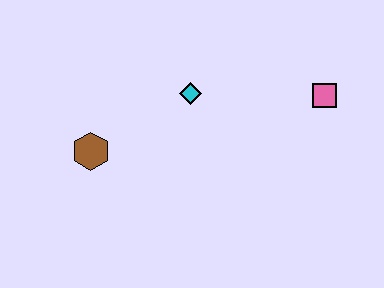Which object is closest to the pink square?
The cyan diamond is closest to the pink square.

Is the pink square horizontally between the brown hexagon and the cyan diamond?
No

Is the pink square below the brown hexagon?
No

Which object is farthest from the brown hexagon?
The pink square is farthest from the brown hexagon.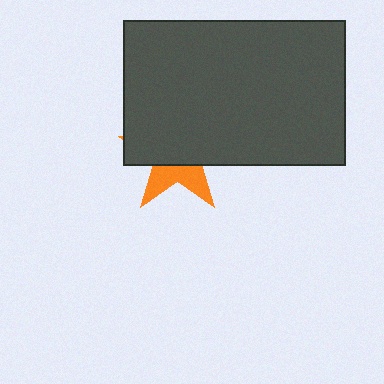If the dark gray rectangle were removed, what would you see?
You would see the complete orange star.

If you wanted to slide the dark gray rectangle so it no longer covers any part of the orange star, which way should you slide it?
Slide it up — that is the most direct way to separate the two shapes.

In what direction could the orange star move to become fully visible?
The orange star could move down. That would shift it out from behind the dark gray rectangle entirely.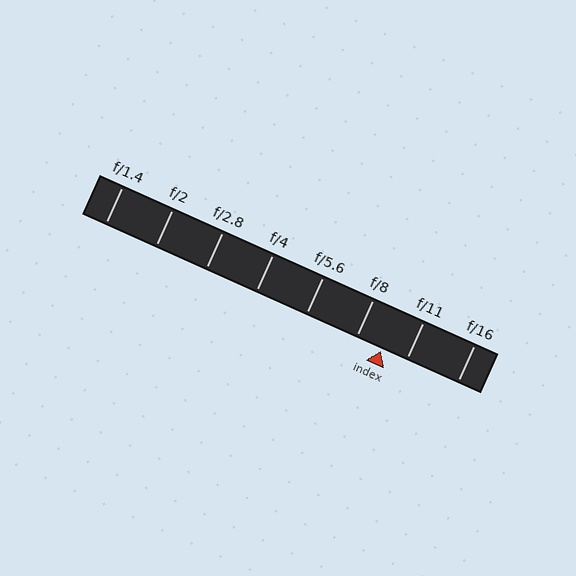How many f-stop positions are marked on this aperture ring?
There are 8 f-stop positions marked.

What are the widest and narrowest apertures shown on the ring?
The widest aperture shown is f/1.4 and the narrowest is f/16.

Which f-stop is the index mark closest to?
The index mark is closest to f/11.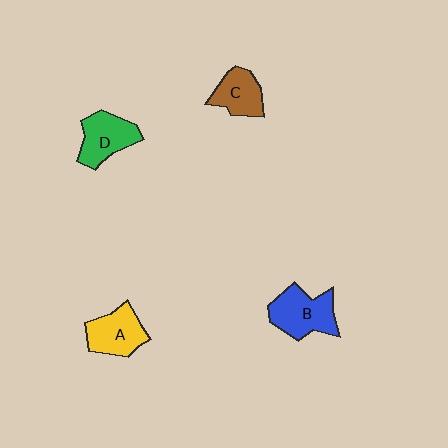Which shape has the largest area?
Shape B (blue).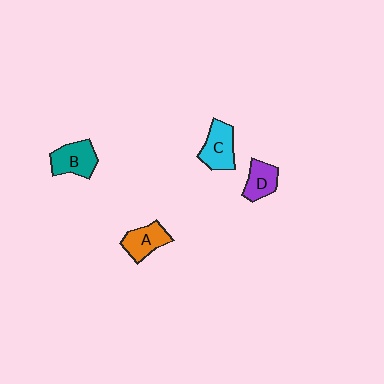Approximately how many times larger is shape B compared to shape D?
Approximately 1.3 times.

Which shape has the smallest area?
Shape D (purple).